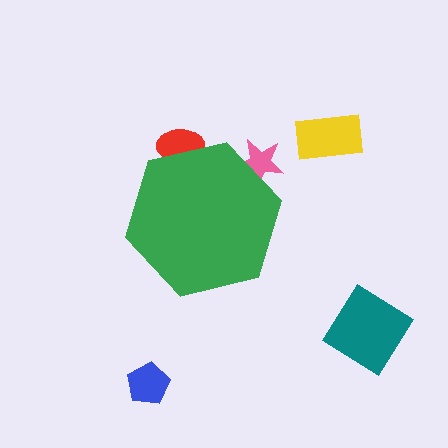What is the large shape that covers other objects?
A green hexagon.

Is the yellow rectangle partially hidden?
No, the yellow rectangle is fully visible.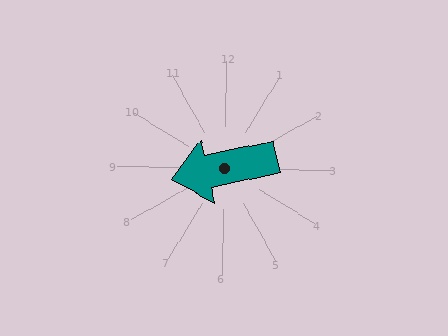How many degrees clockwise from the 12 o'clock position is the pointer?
Approximately 257 degrees.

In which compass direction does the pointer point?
West.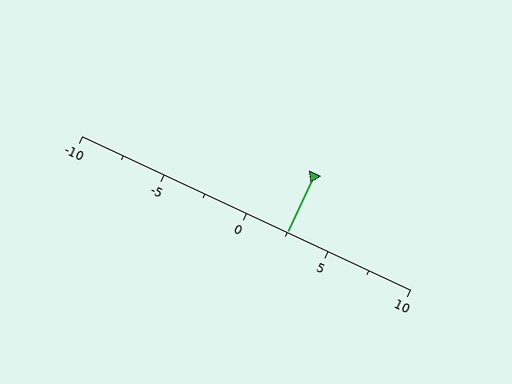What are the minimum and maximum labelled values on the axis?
The axis runs from -10 to 10.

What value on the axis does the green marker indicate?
The marker indicates approximately 2.5.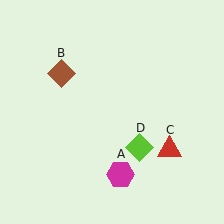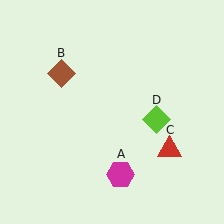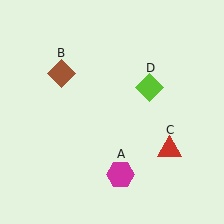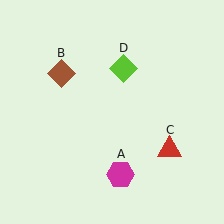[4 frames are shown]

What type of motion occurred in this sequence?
The lime diamond (object D) rotated counterclockwise around the center of the scene.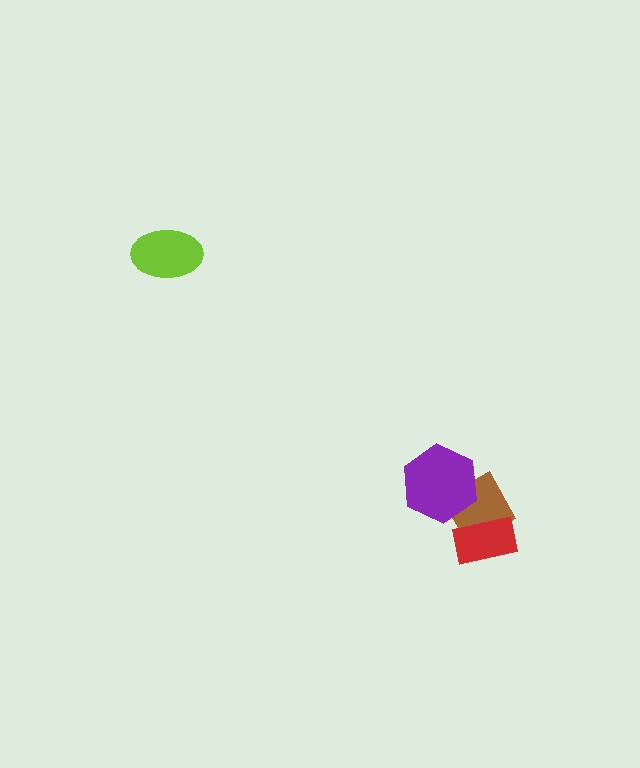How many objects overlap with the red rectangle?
1 object overlaps with the red rectangle.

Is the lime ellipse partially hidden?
No, no other shape covers it.